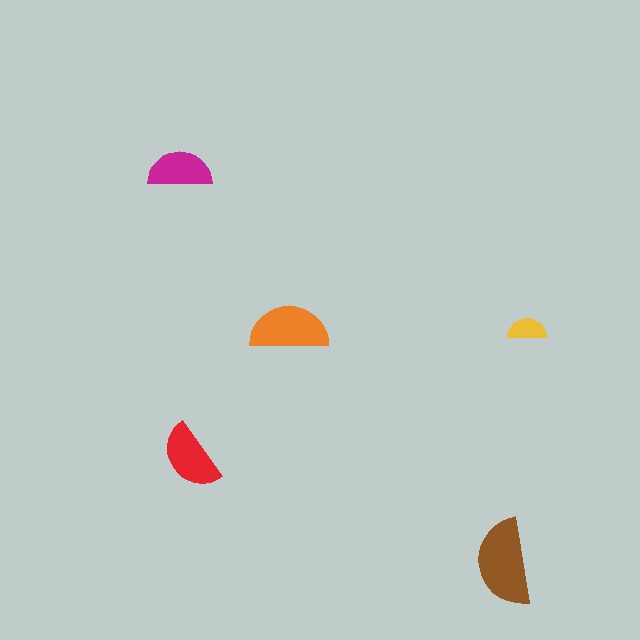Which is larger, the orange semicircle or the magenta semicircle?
The orange one.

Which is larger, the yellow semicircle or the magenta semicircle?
The magenta one.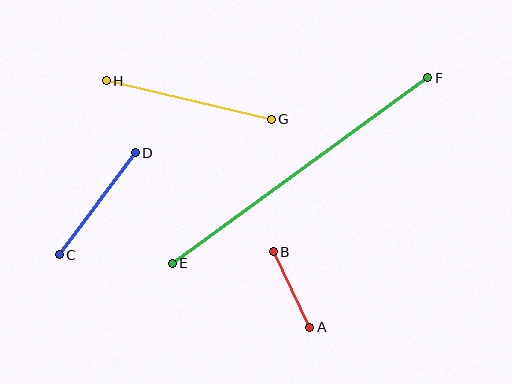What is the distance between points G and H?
The distance is approximately 170 pixels.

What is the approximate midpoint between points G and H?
The midpoint is at approximately (189, 100) pixels.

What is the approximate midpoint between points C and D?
The midpoint is at approximately (97, 204) pixels.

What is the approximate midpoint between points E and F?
The midpoint is at approximately (300, 170) pixels.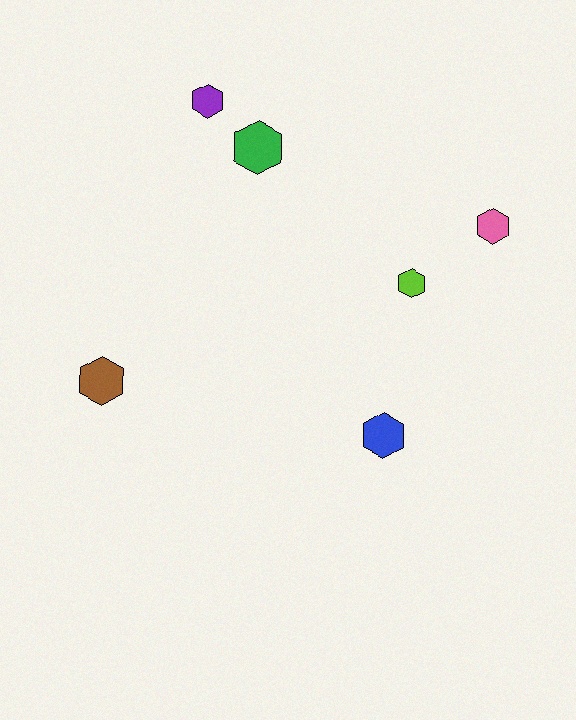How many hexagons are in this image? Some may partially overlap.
There are 6 hexagons.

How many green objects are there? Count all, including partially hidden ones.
There is 1 green object.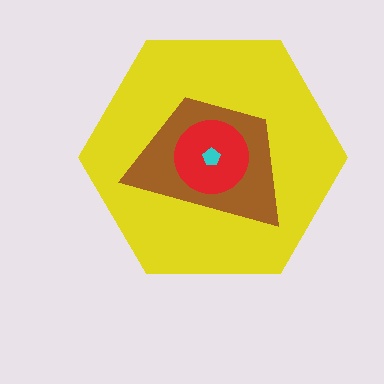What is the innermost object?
The cyan pentagon.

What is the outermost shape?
The yellow hexagon.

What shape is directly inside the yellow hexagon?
The brown trapezoid.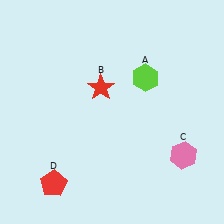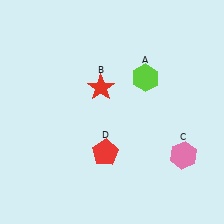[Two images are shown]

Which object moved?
The red pentagon (D) moved right.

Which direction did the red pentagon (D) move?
The red pentagon (D) moved right.